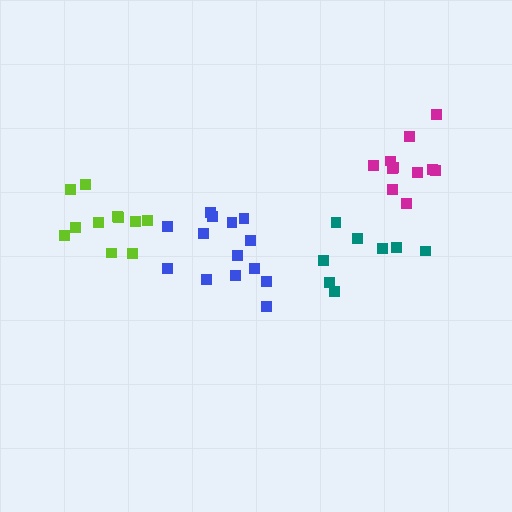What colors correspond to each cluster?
The clusters are colored: teal, blue, magenta, lime.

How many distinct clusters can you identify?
There are 4 distinct clusters.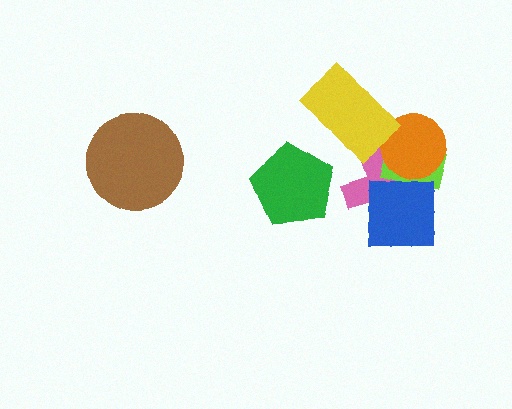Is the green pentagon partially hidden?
No, no other shape covers it.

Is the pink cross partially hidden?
Yes, it is partially covered by another shape.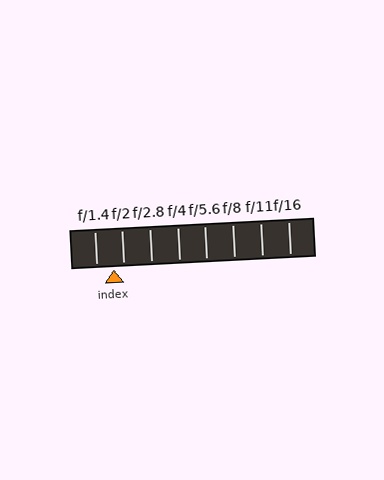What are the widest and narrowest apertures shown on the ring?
The widest aperture shown is f/1.4 and the narrowest is f/16.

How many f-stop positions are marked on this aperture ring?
There are 8 f-stop positions marked.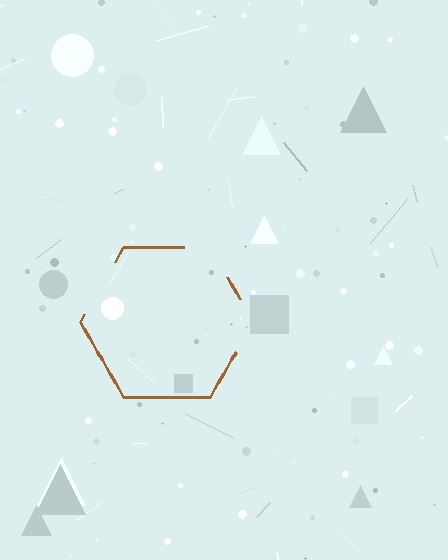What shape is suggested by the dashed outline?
The dashed outline suggests a hexagon.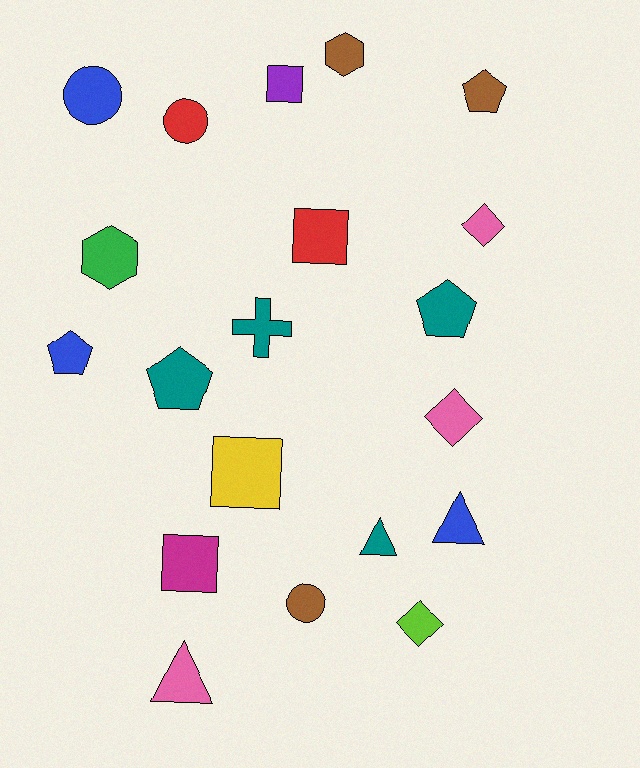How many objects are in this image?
There are 20 objects.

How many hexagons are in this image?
There are 2 hexagons.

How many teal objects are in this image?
There are 4 teal objects.